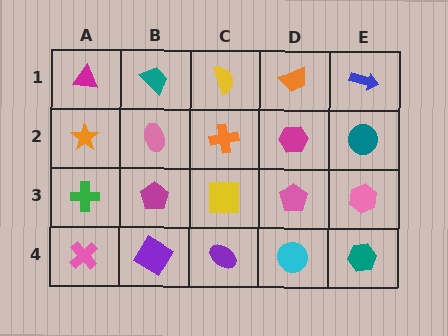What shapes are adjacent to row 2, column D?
An orange trapezoid (row 1, column D), a pink pentagon (row 3, column D), an orange cross (row 2, column C), a teal circle (row 2, column E).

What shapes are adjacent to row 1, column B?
A pink ellipse (row 2, column B), a magenta triangle (row 1, column A), a yellow semicircle (row 1, column C).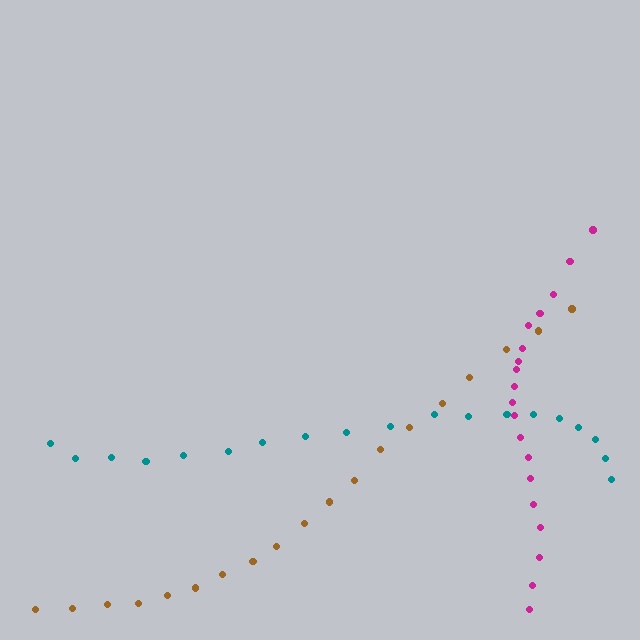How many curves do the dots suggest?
There are 3 distinct paths.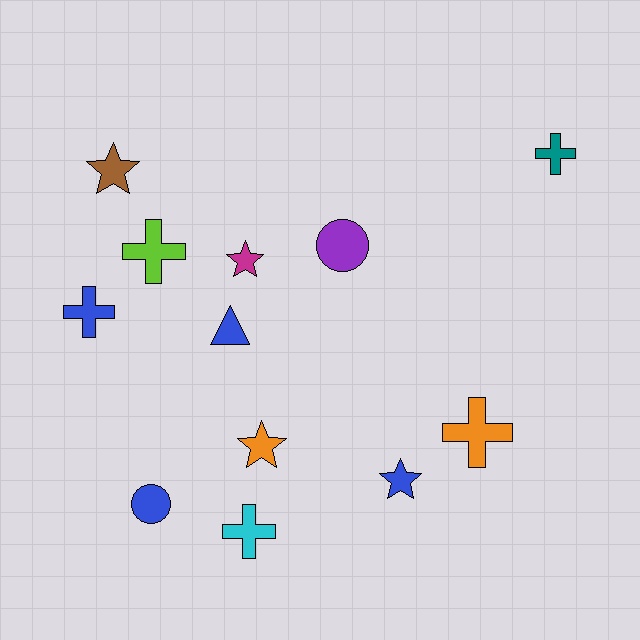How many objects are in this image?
There are 12 objects.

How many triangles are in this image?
There is 1 triangle.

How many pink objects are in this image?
There are no pink objects.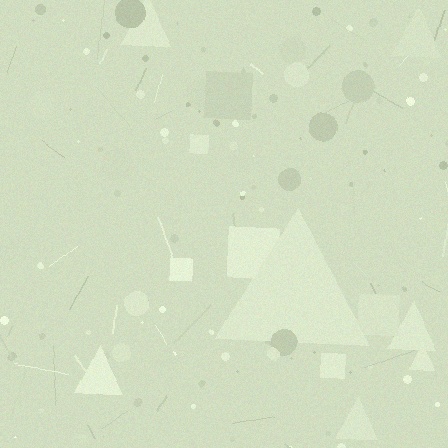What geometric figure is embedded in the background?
A triangle is embedded in the background.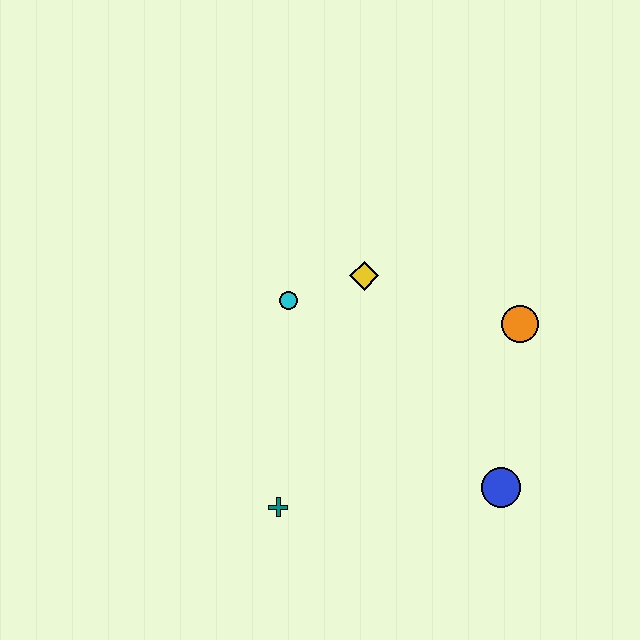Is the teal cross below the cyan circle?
Yes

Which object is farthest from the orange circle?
The teal cross is farthest from the orange circle.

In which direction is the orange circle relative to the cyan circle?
The orange circle is to the right of the cyan circle.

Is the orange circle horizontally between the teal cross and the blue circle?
No